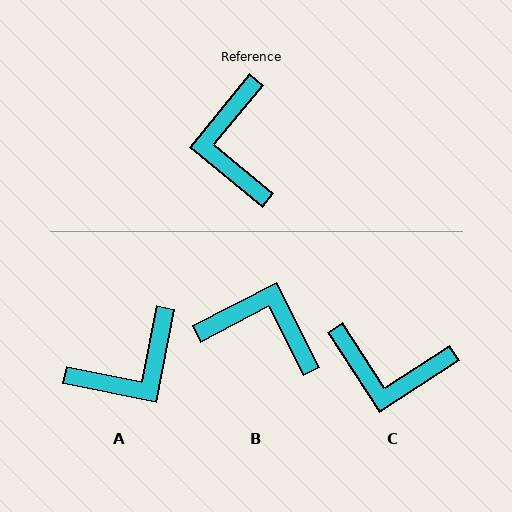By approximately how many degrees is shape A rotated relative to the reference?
Approximately 118 degrees counter-clockwise.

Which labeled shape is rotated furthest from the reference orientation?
A, about 118 degrees away.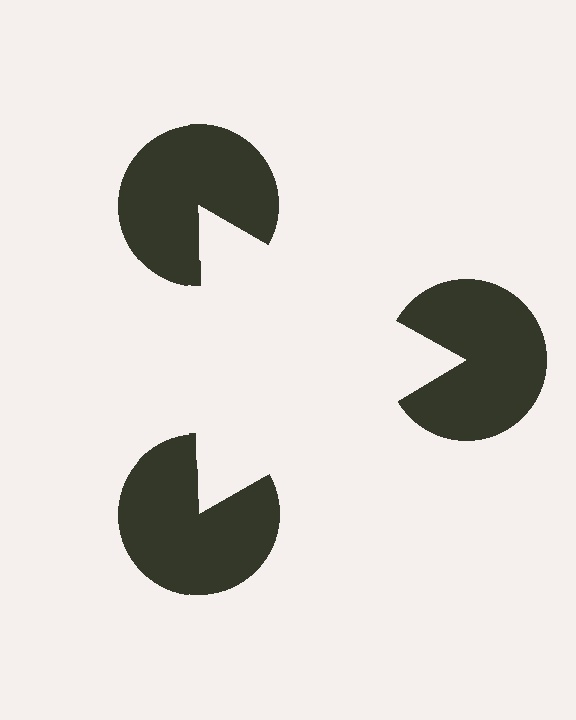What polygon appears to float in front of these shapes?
An illusory triangle — its edges are inferred from the aligned wedge cuts in the pac-man discs, not physically drawn.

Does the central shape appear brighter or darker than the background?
It typically appears slightly brighter than the background, even though no actual brightness change is drawn.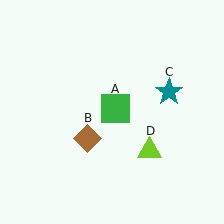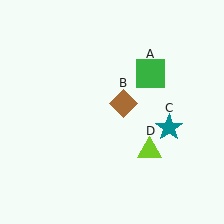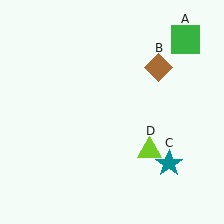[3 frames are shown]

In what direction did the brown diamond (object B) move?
The brown diamond (object B) moved up and to the right.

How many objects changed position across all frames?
3 objects changed position: green square (object A), brown diamond (object B), teal star (object C).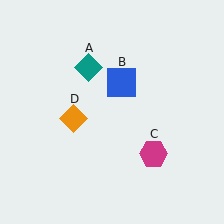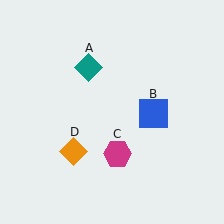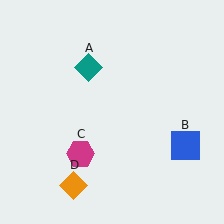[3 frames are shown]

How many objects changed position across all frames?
3 objects changed position: blue square (object B), magenta hexagon (object C), orange diamond (object D).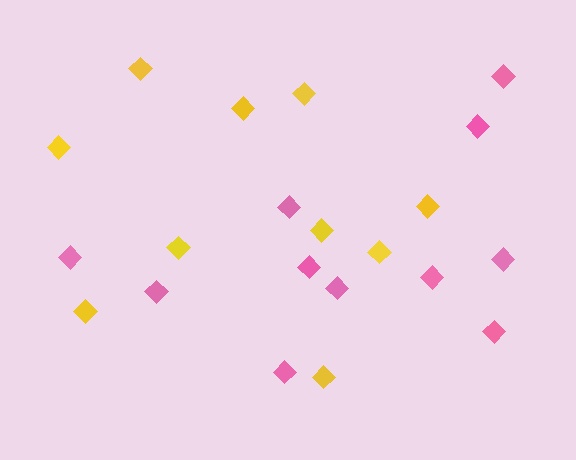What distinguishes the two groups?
There are 2 groups: one group of pink diamonds (11) and one group of yellow diamonds (10).